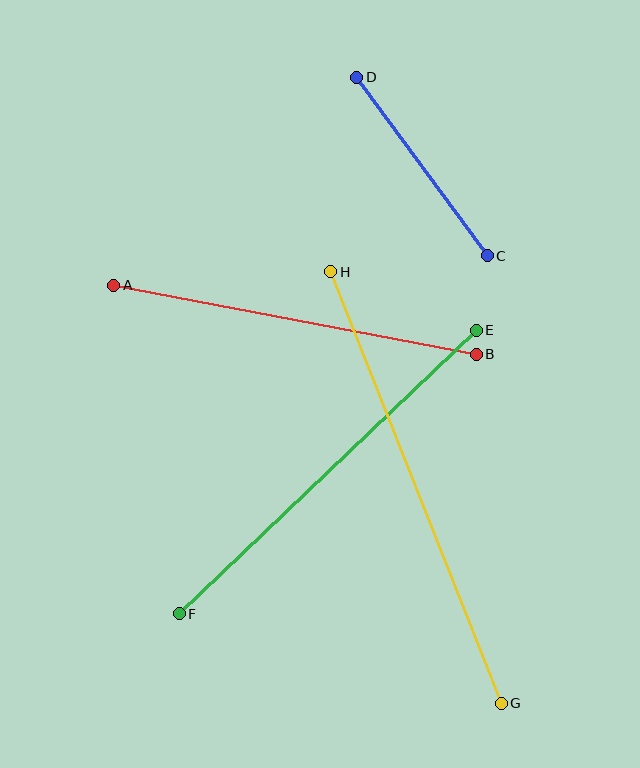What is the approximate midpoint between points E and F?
The midpoint is at approximately (328, 472) pixels.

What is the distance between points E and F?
The distance is approximately 410 pixels.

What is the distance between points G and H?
The distance is approximately 464 pixels.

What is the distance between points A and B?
The distance is approximately 369 pixels.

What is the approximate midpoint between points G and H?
The midpoint is at approximately (416, 487) pixels.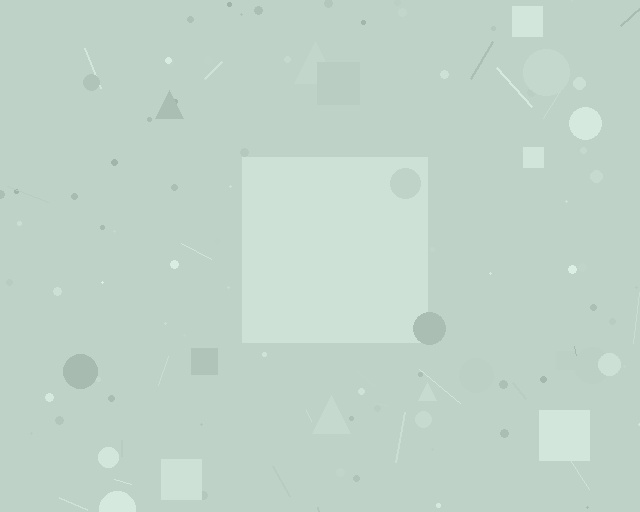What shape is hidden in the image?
A square is hidden in the image.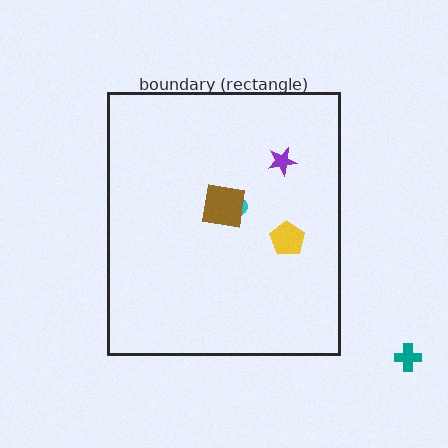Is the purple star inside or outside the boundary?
Inside.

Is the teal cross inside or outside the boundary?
Outside.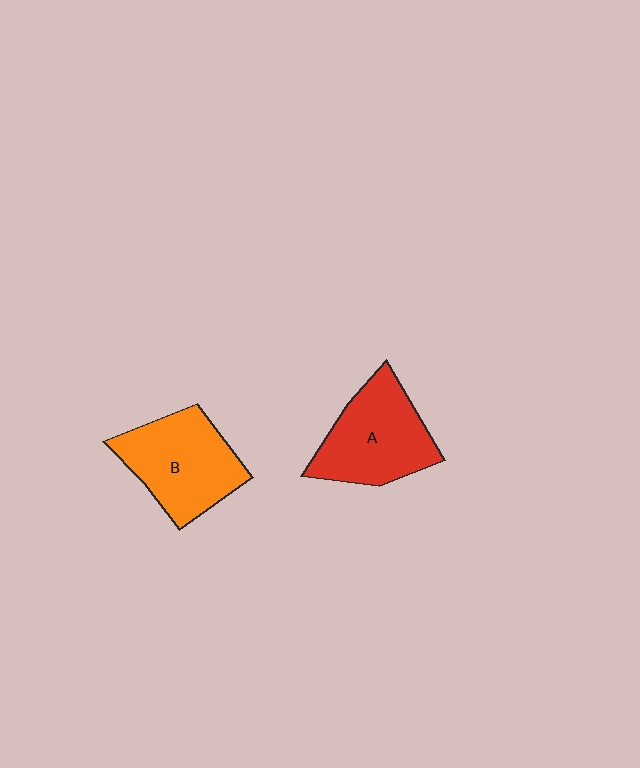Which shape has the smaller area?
Shape A (red).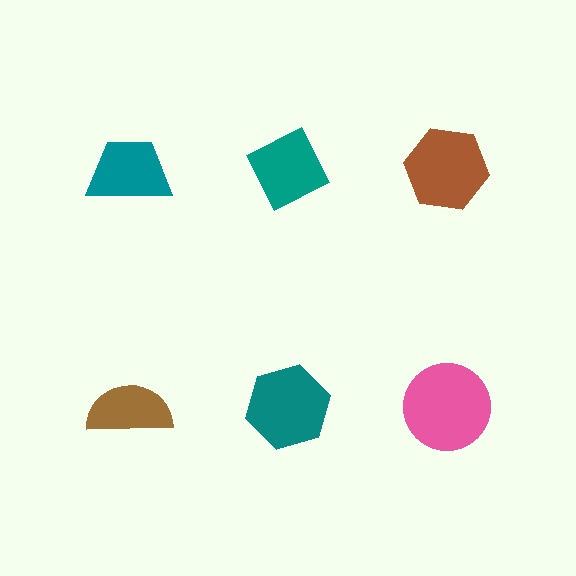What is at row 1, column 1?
A teal trapezoid.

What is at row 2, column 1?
A brown semicircle.